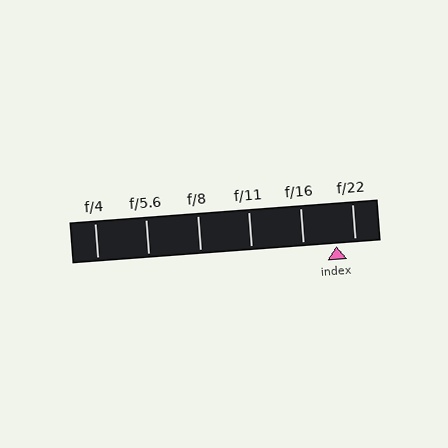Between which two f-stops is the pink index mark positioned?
The index mark is between f/16 and f/22.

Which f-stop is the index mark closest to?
The index mark is closest to f/22.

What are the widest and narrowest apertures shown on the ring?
The widest aperture shown is f/4 and the narrowest is f/22.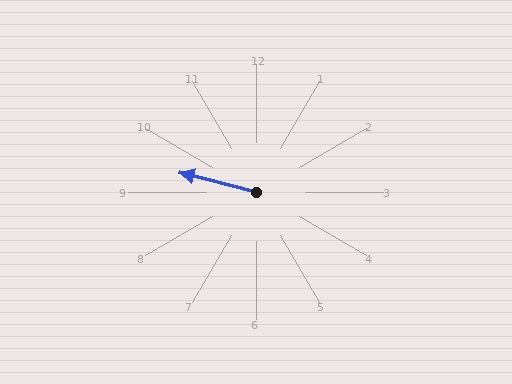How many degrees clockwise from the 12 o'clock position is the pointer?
Approximately 284 degrees.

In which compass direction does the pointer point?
West.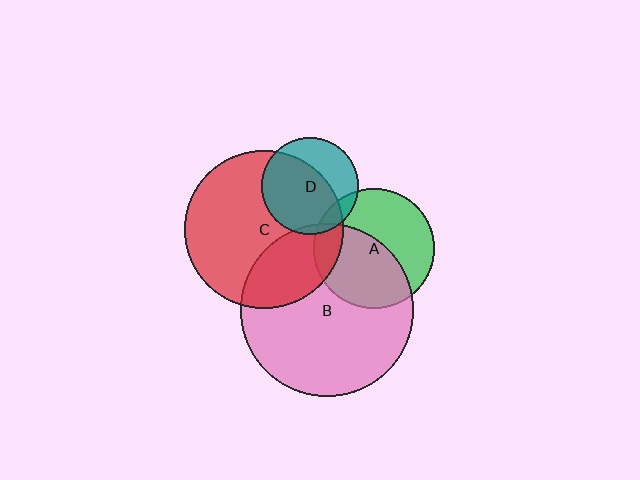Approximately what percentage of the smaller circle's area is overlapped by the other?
Approximately 30%.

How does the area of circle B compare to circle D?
Approximately 3.2 times.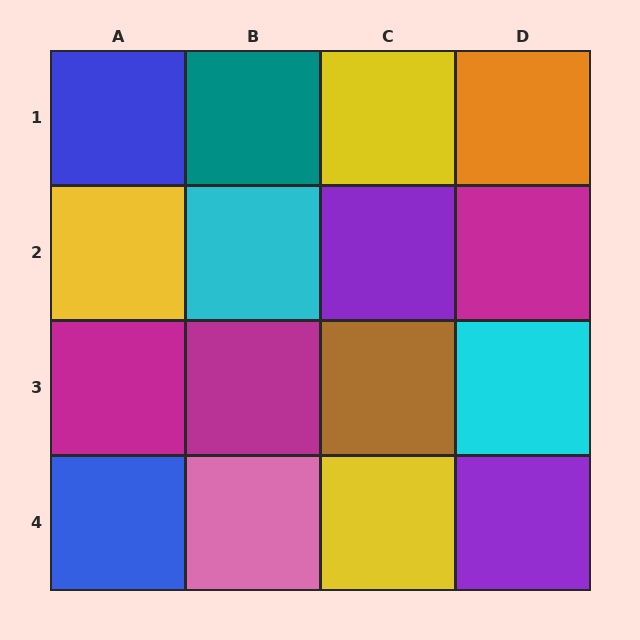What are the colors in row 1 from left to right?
Blue, teal, yellow, orange.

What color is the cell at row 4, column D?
Purple.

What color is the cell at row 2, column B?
Cyan.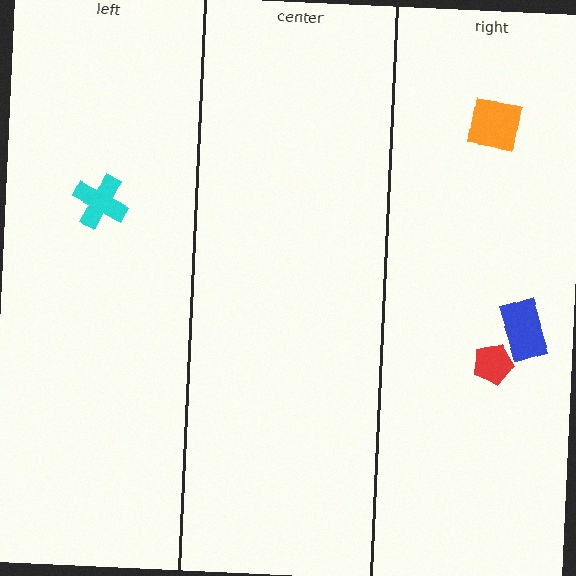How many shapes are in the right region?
3.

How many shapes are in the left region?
1.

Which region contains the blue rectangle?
The right region.